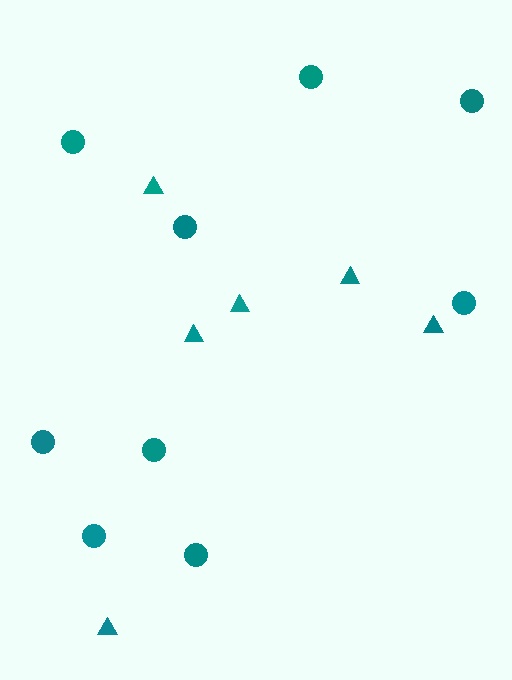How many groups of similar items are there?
There are 2 groups: one group of circles (9) and one group of triangles (6).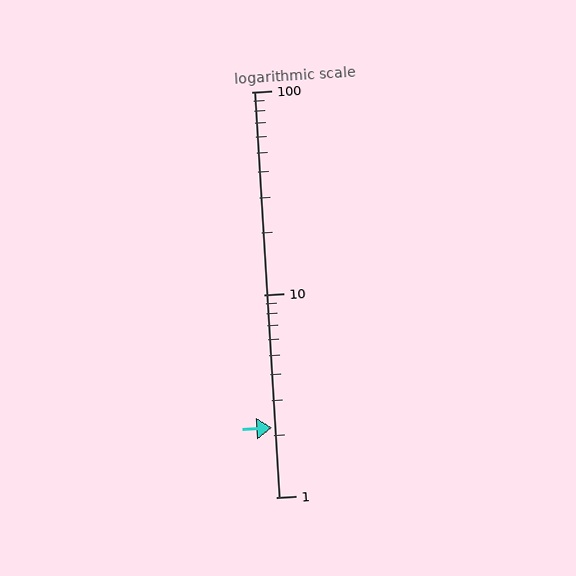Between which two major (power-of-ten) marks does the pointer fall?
The pointer is between 1 and 10.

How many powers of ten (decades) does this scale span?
The scale spans 2 decades, from 1 to 100.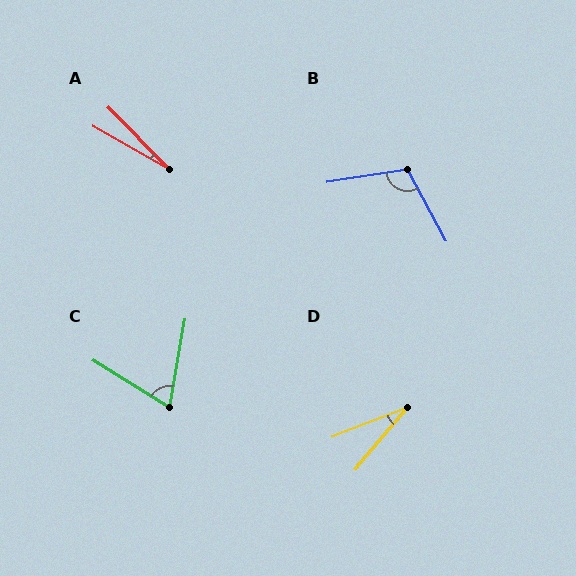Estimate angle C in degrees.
Approximately 68 degrees.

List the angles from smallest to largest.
A (16°), D (29°), C (68°), B (109°).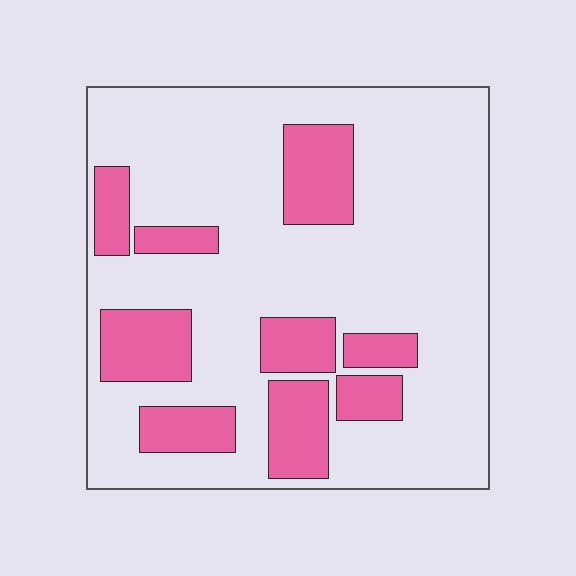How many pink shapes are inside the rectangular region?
9.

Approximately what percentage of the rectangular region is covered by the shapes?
Approximately 25%.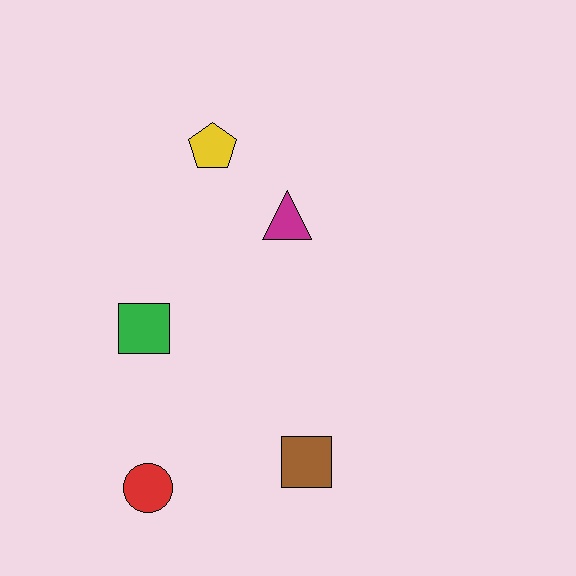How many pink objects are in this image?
There are no pink objects.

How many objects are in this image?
There are 5 objects.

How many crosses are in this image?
There are no crosses.